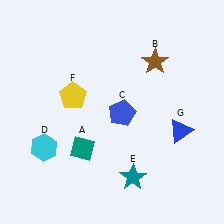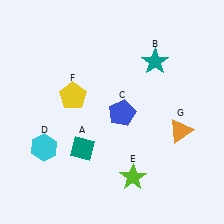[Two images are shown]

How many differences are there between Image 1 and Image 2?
There are 3 differences between the two images.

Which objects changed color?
B changed from brown to teal. E changed from teal to lime. G changed from blue to orange.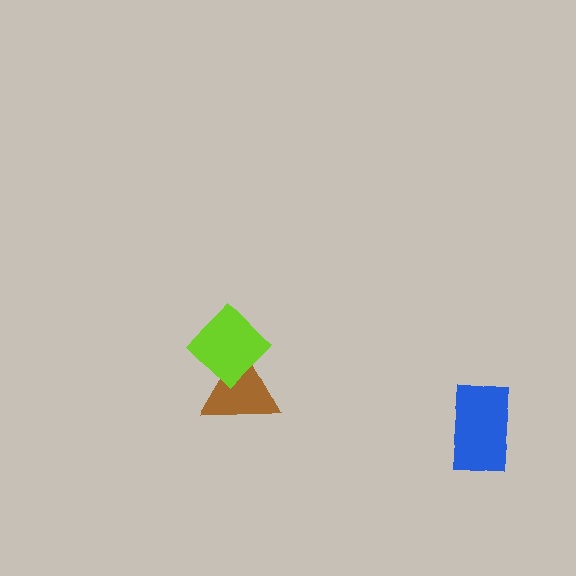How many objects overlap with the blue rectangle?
0 objects overlap with the blue rectangle.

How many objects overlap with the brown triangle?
1 object overlaps with the brown triangle.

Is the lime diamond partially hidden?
No, no other shape covers it.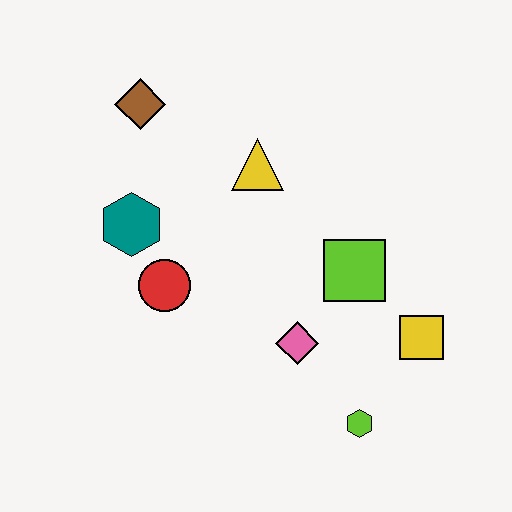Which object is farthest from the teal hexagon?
The yellow square is farthest from the teal hexagon.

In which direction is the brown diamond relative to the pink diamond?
The brown diamond is above the pink diamond.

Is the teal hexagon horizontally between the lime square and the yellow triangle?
No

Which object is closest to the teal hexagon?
The red circle is closest to the teal hexagon.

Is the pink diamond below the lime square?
Yes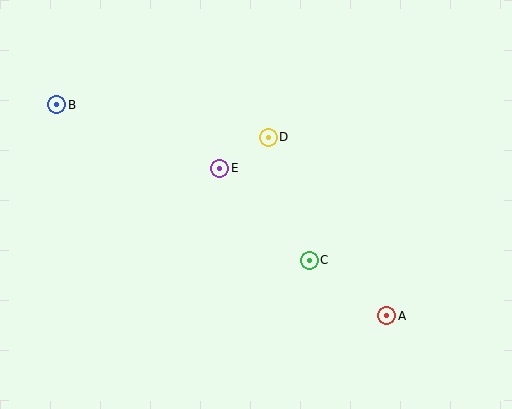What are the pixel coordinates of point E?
Point E is at (220, 168).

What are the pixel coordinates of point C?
Point C is at (309, 260).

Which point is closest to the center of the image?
Point E at (220, 168) is closest to the center.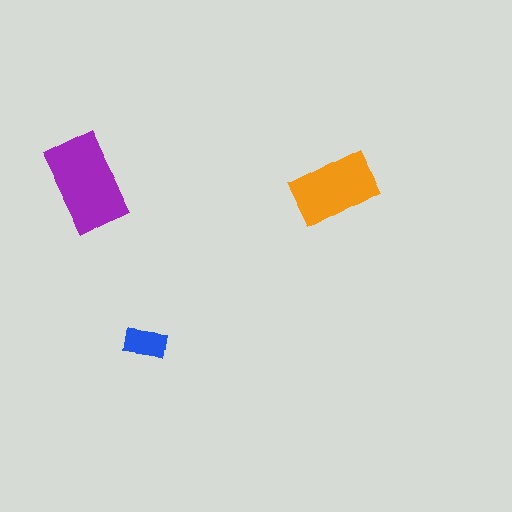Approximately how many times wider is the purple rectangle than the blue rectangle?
About 2 times wider.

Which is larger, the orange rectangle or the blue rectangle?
The orange one.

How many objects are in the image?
There are 3 objects in the image.